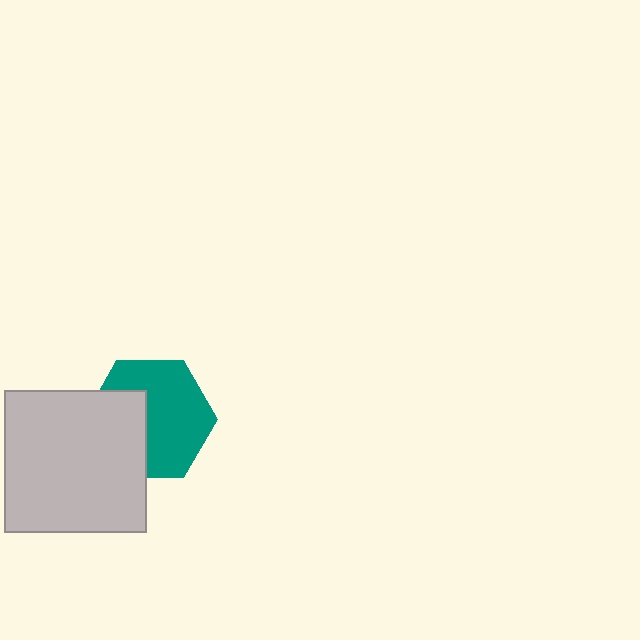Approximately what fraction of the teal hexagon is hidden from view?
Roughly 37% of the teal hexagon is hidden behind the light gray square.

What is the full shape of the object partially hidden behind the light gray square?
The partially hidden object is a teal hexagon.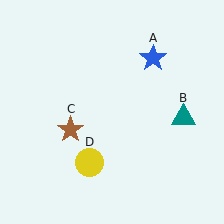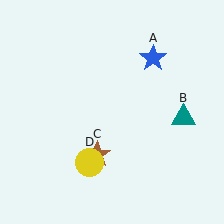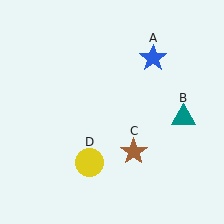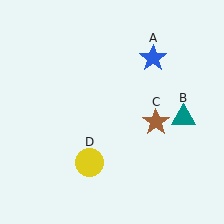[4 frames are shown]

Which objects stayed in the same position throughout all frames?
Blue star (object A) and teal triangle (object B) and yellow circle (object D) remained stationary.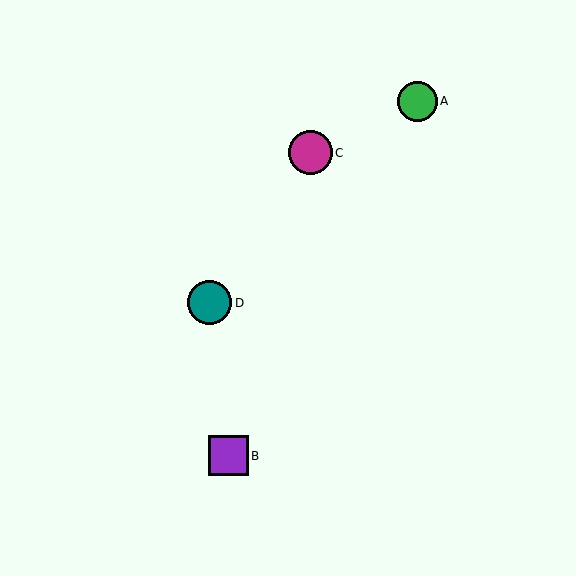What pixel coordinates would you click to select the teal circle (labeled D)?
Click at (209, 303) to select the teal circle D.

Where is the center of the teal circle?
The center of the teal circle is at (209, 303).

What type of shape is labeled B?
Shape B is a purple square.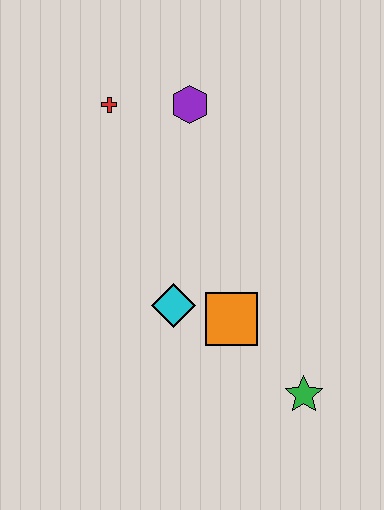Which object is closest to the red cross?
The purple hexagon is closest to the red cross.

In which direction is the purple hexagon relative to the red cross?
The purple hexagon is to the right of the red cross.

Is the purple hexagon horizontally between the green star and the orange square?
No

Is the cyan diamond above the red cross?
No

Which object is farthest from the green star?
The red cross is farthest from the green star.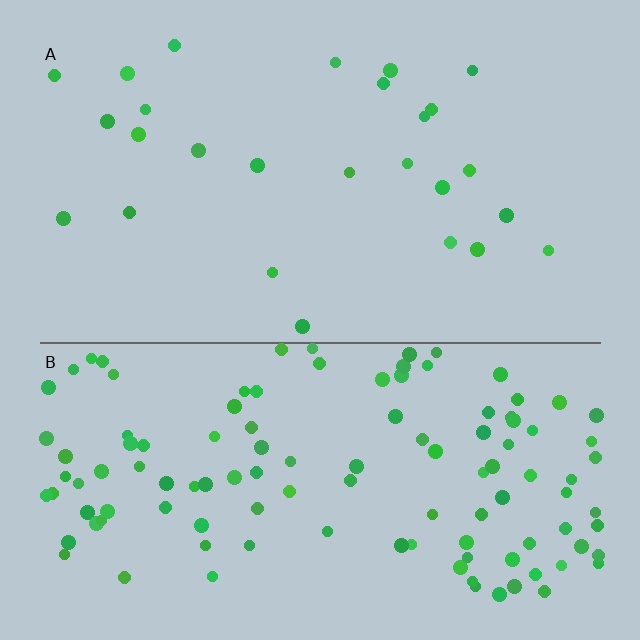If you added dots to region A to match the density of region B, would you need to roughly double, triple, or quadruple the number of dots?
Approximately quadruple.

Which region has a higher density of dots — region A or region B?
B (the bottom).